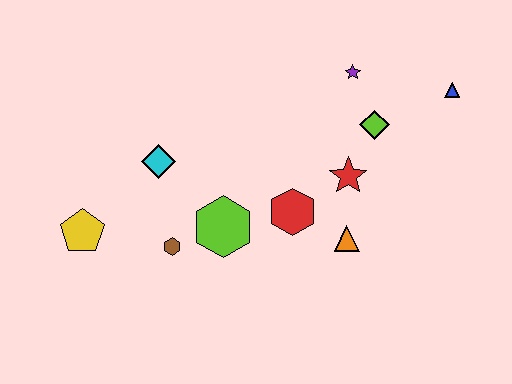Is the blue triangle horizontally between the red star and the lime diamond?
No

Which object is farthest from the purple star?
The yellow pentagon is farthest from the purple star.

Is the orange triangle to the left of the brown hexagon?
No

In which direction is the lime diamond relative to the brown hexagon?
The lime diamond is to the right of the brown hexagon.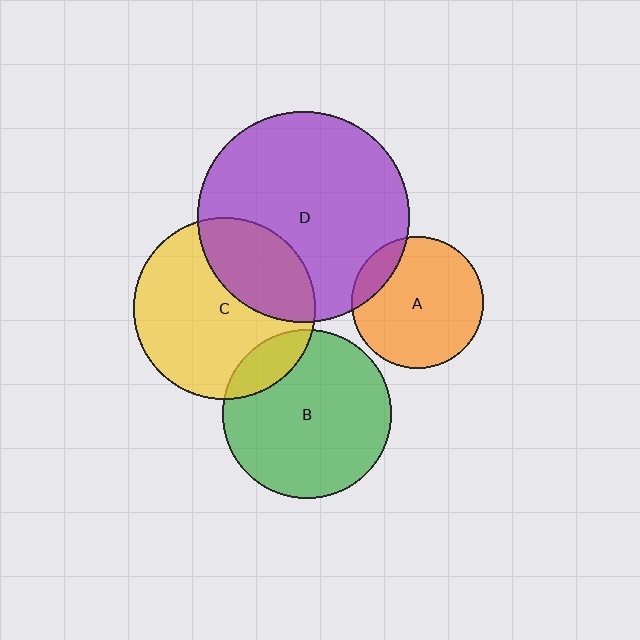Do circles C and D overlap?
Yes.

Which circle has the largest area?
Circle D (purple).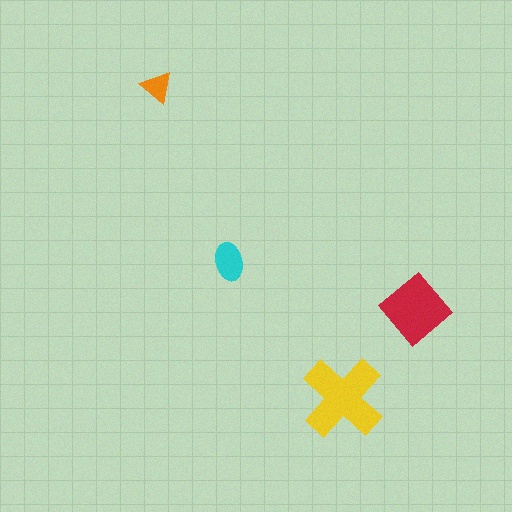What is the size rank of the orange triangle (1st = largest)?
4th.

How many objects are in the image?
There are 4 objects in the image.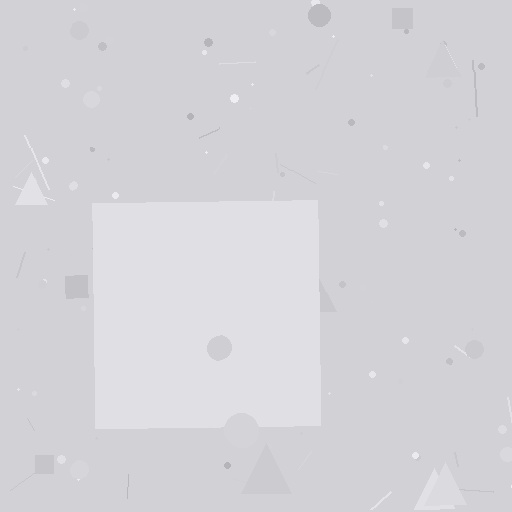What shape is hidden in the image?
A square is hidden in the image.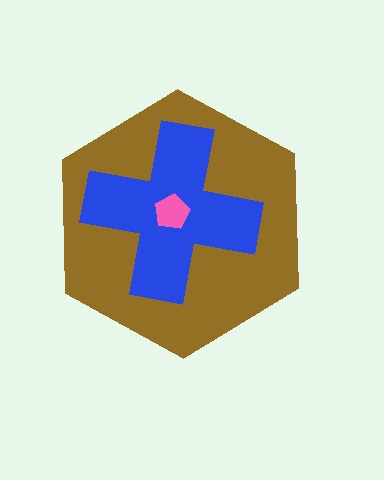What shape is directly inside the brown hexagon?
The blue cross.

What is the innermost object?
The pink pentagon.